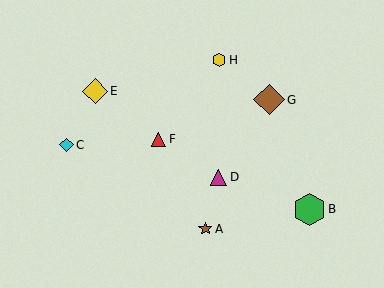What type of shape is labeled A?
Shape A is a brown star.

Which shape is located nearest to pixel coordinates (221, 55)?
The yellow hexagon (labeled H) at (219, 60) is nearest to that location.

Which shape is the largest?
The green hexagon (labeled B) is the largest.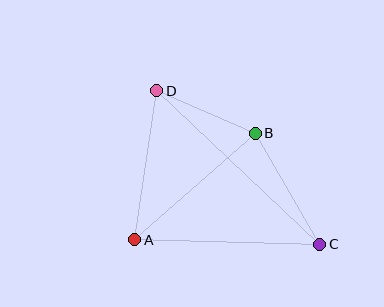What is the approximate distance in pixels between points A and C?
The distance between A and C is approximately 185 pixels.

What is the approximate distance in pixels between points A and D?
The distance between A and D is approximately 151 pixels.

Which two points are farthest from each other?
Points C and D are farthest from each other.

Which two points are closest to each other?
Points B and D are closest to each other.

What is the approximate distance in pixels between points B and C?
The distance between B and C is approximately 128 pixels.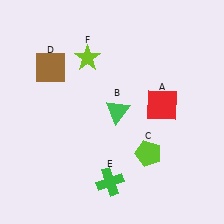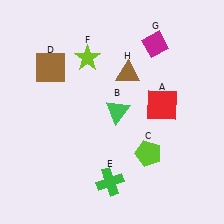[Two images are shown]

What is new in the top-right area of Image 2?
A brown triangle (H) was added in the top-right area of Image 2.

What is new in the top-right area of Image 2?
A magenta diamond (G) was added in the top-right area of Image 2.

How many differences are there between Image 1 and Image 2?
There are 2 differences between the two images.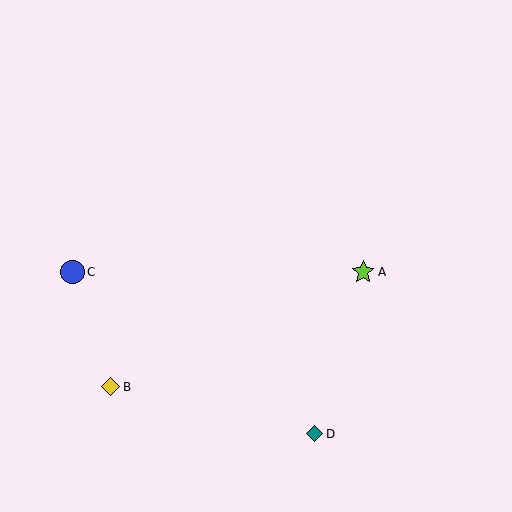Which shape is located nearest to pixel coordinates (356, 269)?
The lime star (labeled A) at (363, 272) is nearest to that location.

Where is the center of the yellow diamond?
The center of the yellow diamond is at (110, 387).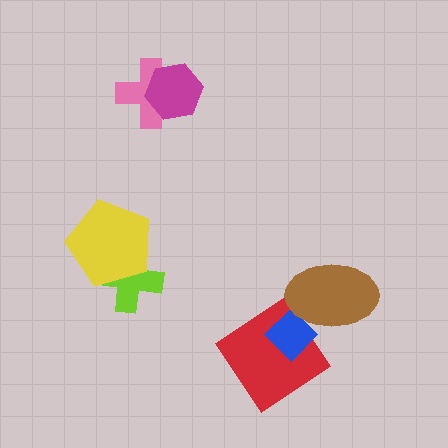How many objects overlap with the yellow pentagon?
1 object overlaps with the yellow pentagon.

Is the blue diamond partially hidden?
Yes, it is partially covered by another shape.